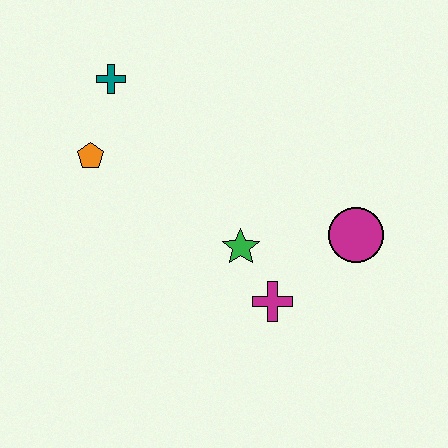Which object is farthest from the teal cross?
The magenta circle is farthest from the teal cross.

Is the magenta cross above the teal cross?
No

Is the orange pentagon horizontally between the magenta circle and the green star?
No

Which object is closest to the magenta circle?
The magenta cross is closest to the magenta circle.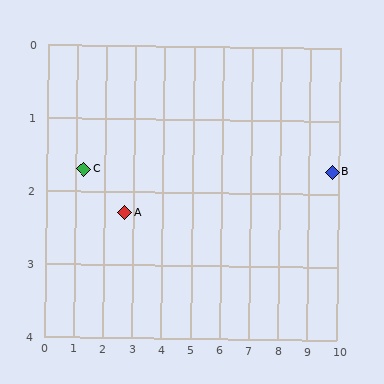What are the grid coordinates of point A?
Point A is at approximately (2.7, 2.3).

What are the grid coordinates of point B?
Point B is at approximately (9.8, 1.7).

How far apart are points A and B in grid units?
Points A and B are about 7.1 grid units apart.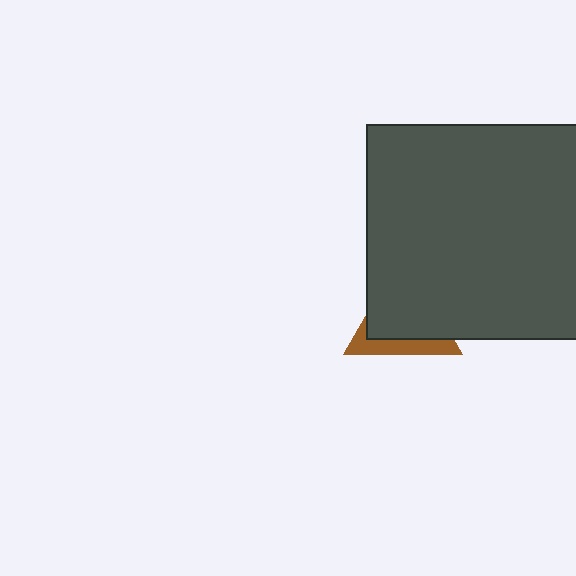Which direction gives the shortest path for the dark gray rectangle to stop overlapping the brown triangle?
Moving toward the upper-right gives the shortest separation.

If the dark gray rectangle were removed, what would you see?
You would see the complete brown triangle.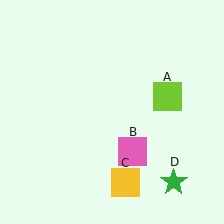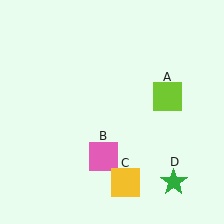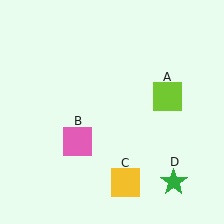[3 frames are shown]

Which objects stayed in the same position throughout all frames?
Lime square (object A) and yellow square (object C) and green star (object D) remained stationary.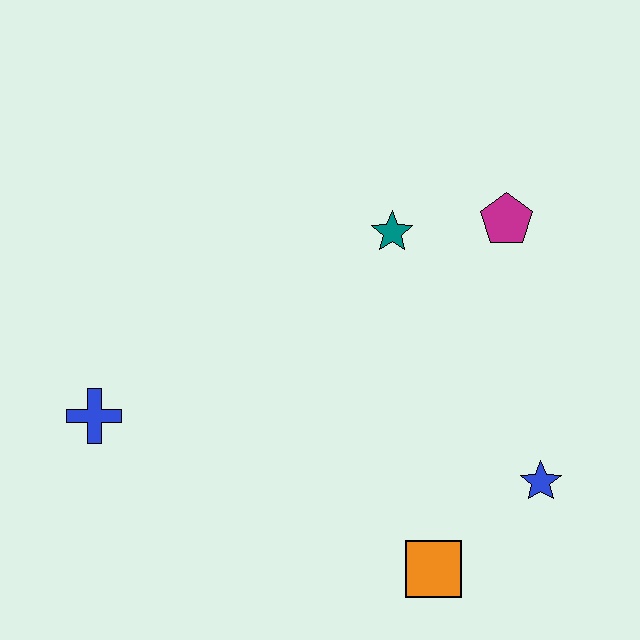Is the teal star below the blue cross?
No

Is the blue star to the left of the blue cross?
No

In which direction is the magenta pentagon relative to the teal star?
The magenta pentagon is to the right of the teal star.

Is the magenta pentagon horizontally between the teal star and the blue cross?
No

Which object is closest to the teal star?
The magenta pentagon is closest to the teal star.